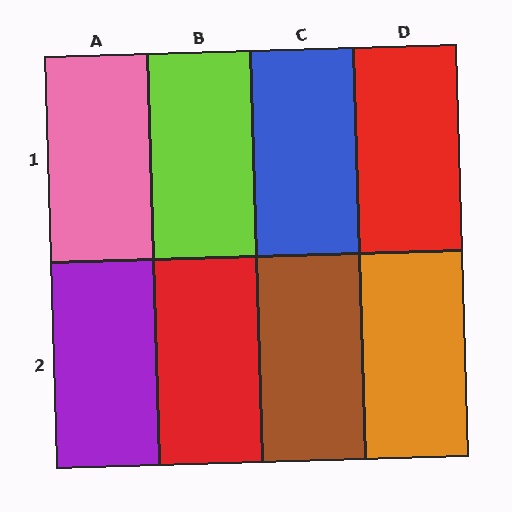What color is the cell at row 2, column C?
Brown.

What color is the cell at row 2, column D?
Orange.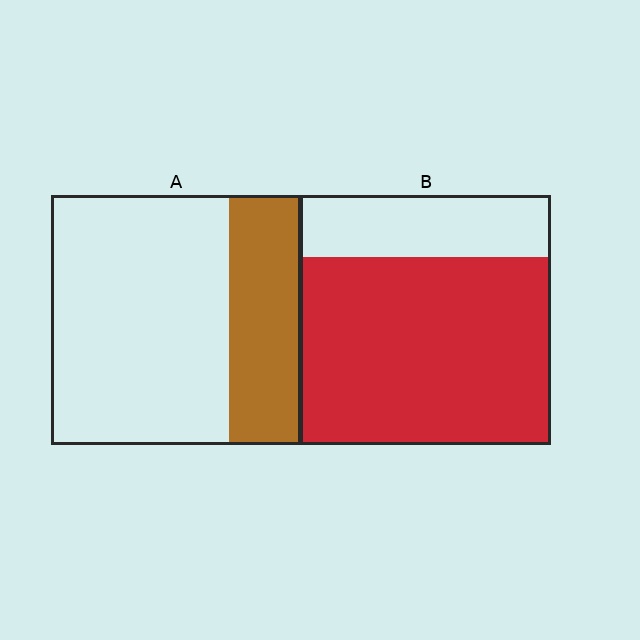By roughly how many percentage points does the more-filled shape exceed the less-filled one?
By roughly 45 percentage points (B over A).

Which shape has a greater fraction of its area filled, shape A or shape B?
Shape B.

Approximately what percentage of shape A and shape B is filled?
A is approximately 30% and B is approximately 75%.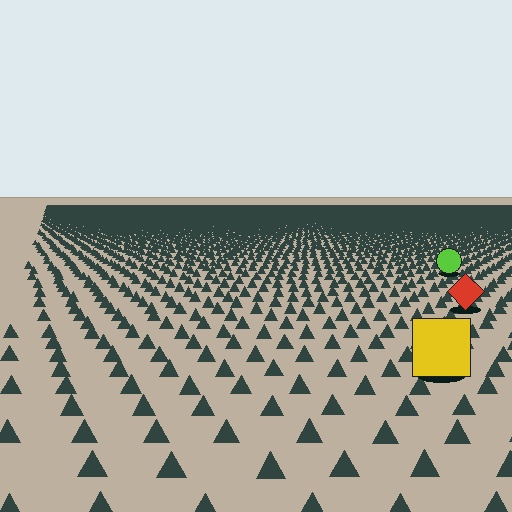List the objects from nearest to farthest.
From nearest to farthest: the yellow square, the red diamond, the lime circle.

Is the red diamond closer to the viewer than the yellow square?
No. The yellow square is closer — you can tell from the texture gradient: the ground texture is coarser near it.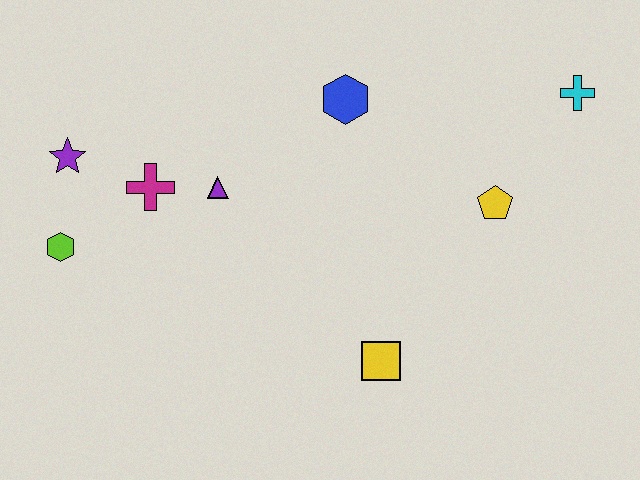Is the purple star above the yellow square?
Yes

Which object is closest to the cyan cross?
The yellow pentagon is closest to the cyan cross.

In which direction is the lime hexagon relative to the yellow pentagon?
The lime hexagon is to the left of the yellow pentagon.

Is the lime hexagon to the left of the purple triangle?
Yes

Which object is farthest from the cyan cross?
The lime hexagon is farthest from the cyan cross.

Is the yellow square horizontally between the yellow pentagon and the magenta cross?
Yes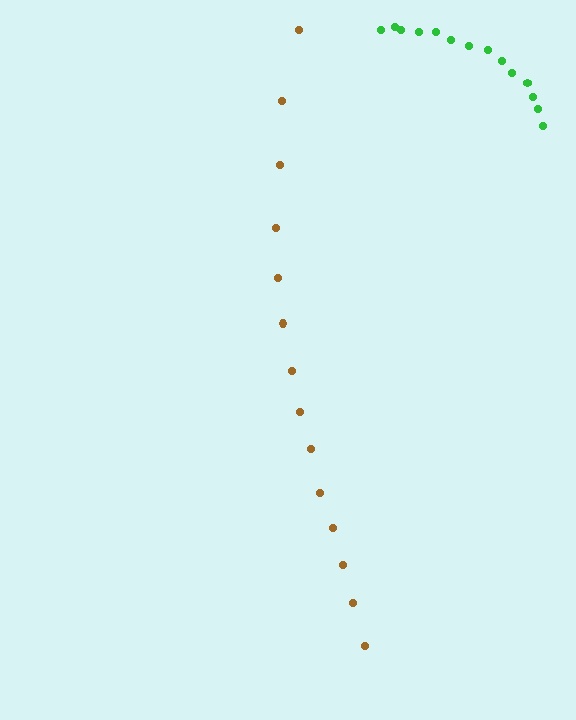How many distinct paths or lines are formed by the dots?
There are 2 distinct paths.